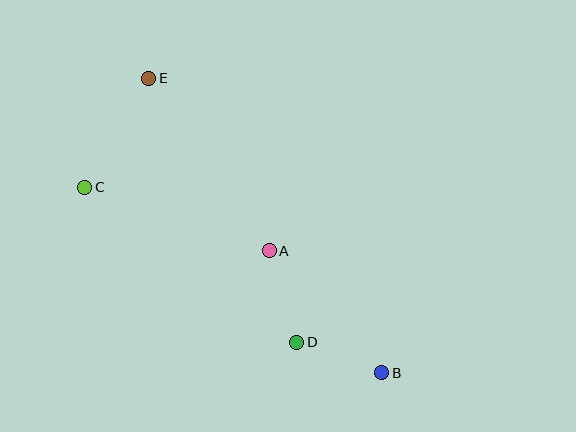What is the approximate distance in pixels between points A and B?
The distance between A and B is approximately 166 pixels.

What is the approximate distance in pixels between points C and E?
The distance between C and E is approximately 126 pixels.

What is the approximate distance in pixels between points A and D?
The distance between A and D is approximately 95 pixels.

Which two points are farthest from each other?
Points B and E are farthest from each other.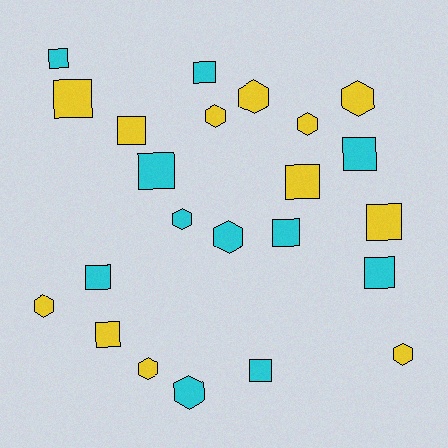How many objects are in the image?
There are 23 objects.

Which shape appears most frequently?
Square, with 13 objects.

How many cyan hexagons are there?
There are 3 cyan hexagons.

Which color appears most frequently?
Yellow, with 12 objects.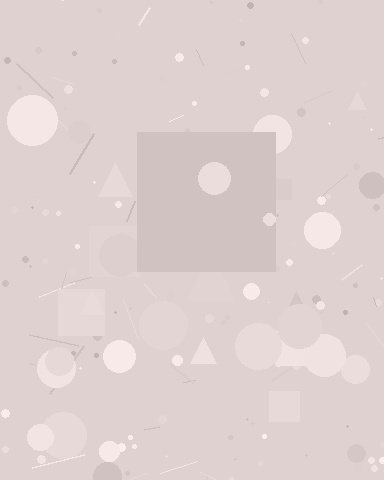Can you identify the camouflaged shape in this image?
The camouflaged shape is a square.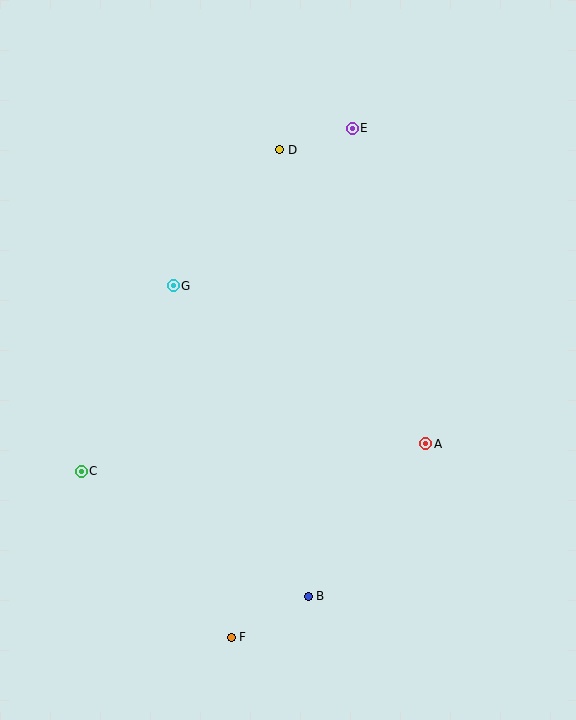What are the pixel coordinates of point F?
Point F is at (231, 637).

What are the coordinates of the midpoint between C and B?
The midpoint between C and B is at (195, 534).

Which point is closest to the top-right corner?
Point E is closest to the top-right corner.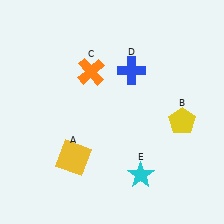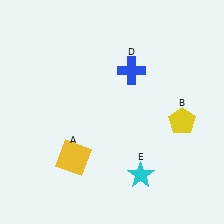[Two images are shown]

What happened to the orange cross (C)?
The orange cross (C) was removed in Image 2. It was in the top-left area of Image 1.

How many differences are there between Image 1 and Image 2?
There is 1 difference between the two images.